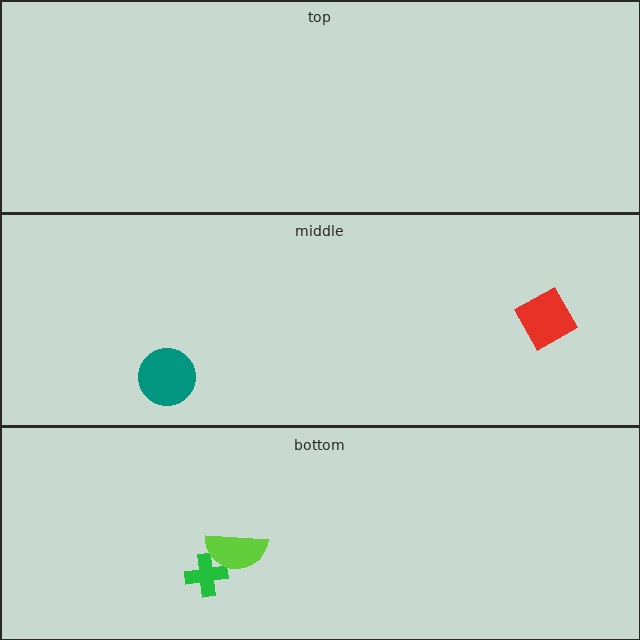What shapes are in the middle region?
The teal circle, the red diamond.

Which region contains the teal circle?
The middle region.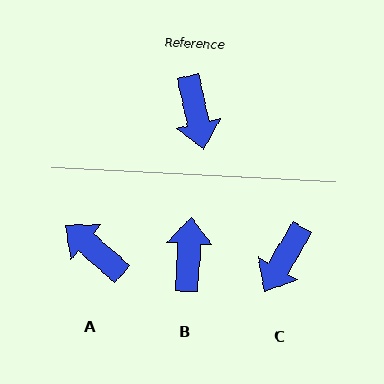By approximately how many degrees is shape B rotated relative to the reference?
Approximately 164 degrees counter-clockwise.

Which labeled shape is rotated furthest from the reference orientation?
B, about 164 degrees away.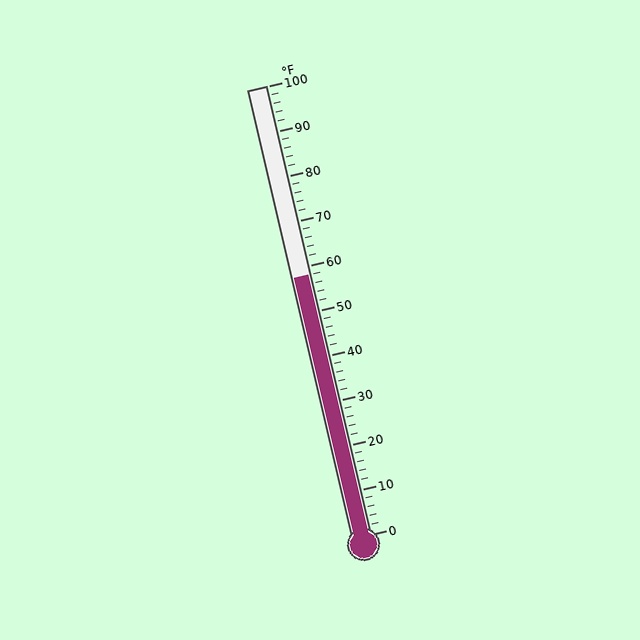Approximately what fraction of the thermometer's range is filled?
The thermometer is filled to approximately 60% of its range.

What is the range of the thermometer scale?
The thermometer scale ranges from 0°F to 100°F.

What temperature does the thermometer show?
The thermometer shows approximately 58°F.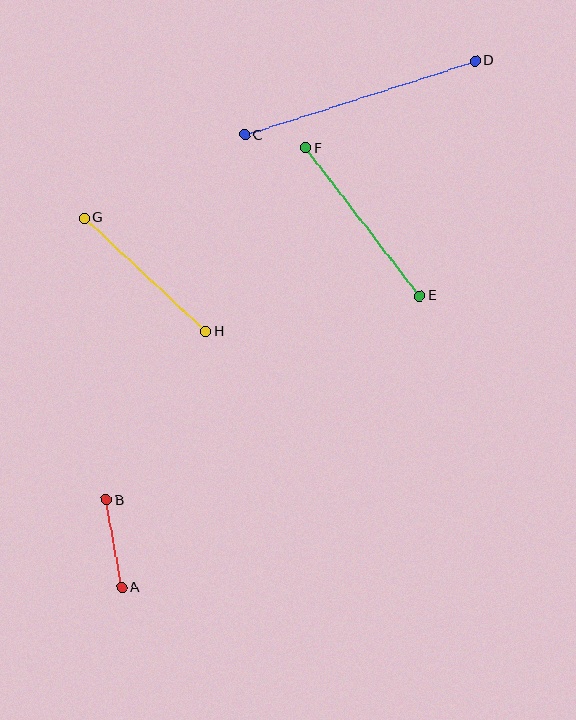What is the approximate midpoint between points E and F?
The midpoint is at approximately (363, 222) pixels.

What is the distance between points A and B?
The distance is approximately 89 pixels.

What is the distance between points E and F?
The distance is approximately 186 pixels.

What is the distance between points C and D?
The distance is approximately 242 pixels.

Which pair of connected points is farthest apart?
Points C and D are farthest apart.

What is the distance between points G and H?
The distance is approximately 166 pixels.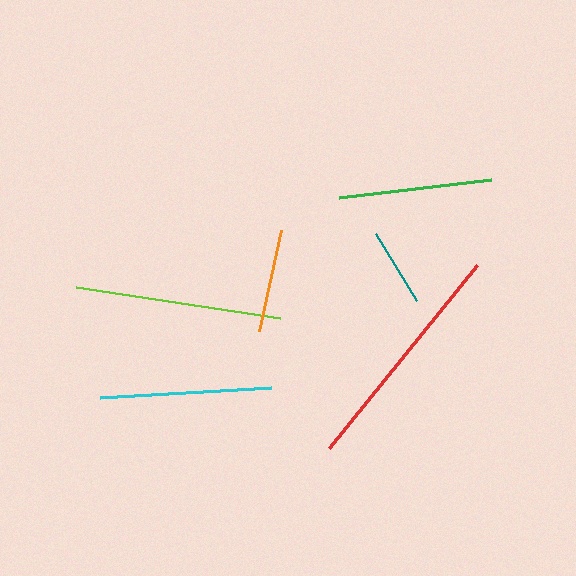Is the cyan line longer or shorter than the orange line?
The cyan line is longer than the orange line.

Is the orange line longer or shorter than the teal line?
The orange line is longer than the teal line.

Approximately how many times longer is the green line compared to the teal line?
The green line is approximately 1.9 times the length of the teal line.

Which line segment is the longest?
The red line is the longest at approximately 235 pixels.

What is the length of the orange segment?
The orange segment is approximately 104 pixels long.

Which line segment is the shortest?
The teal line is the shortest at approximately 79 pixels.